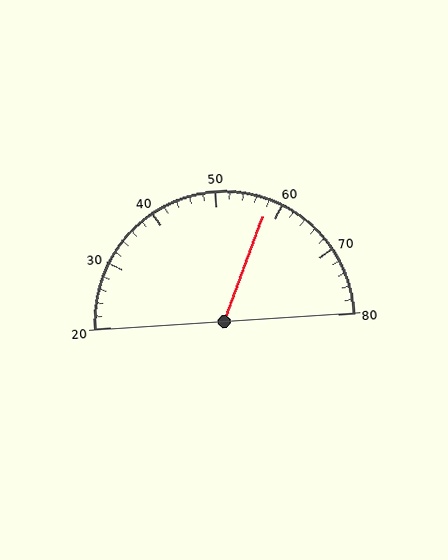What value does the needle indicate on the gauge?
The needle indicates approximately 58.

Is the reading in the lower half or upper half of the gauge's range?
The reading is in the upper half of the range (20 to 80).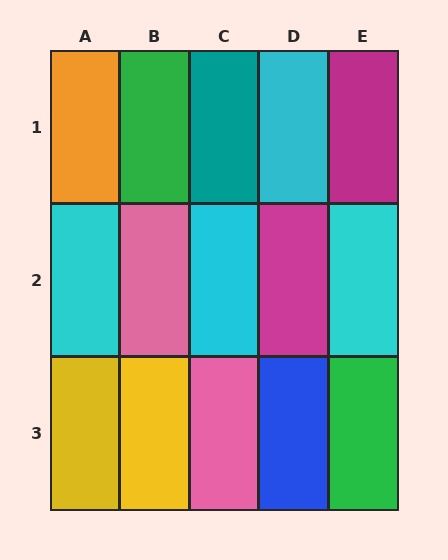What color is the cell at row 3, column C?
Pink.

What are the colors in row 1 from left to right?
Orange, green, teal, cyan, magenta.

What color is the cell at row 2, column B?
Pink.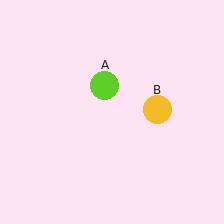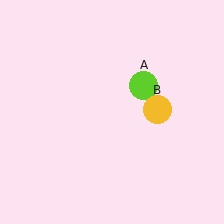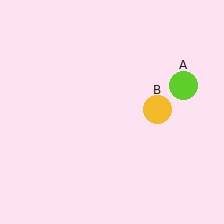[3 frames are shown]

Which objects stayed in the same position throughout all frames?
Yellow circle (object B) remained stationary.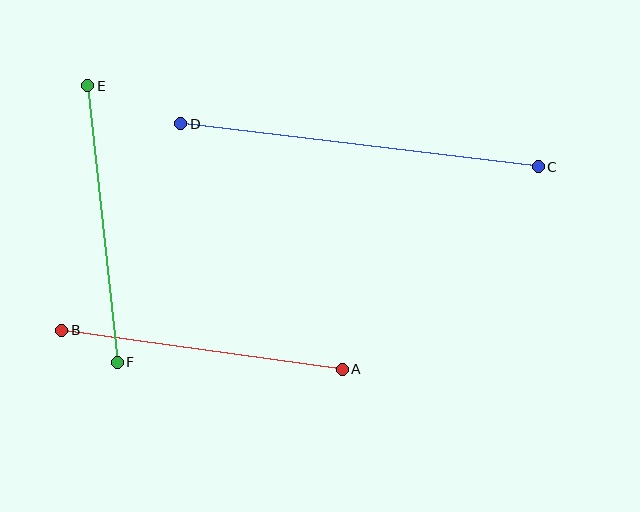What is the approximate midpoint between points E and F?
The midpoint is at approximately (103, 224) pixels.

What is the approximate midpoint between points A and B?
The midpoint is at approximately (202, 350) pixels.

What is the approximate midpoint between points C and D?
The midpoint is at approximately (359, 145) pixels.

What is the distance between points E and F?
The distance is approximately 278 pixels.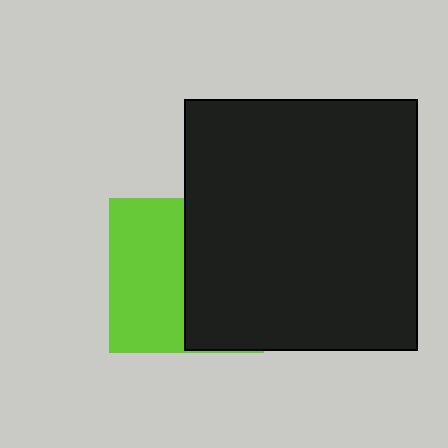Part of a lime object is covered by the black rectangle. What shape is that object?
It is a square.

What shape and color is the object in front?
The object in front is a black rectangle.